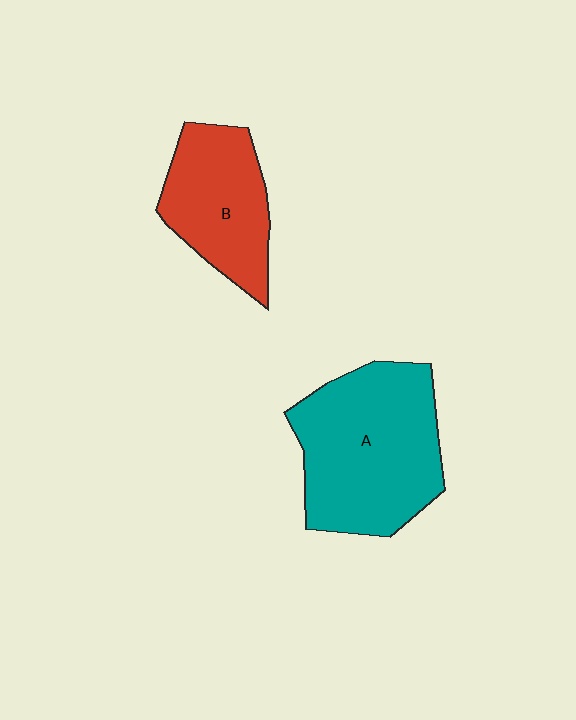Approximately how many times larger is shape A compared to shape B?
Approximately 1.6 times.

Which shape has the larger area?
Shape A (teal).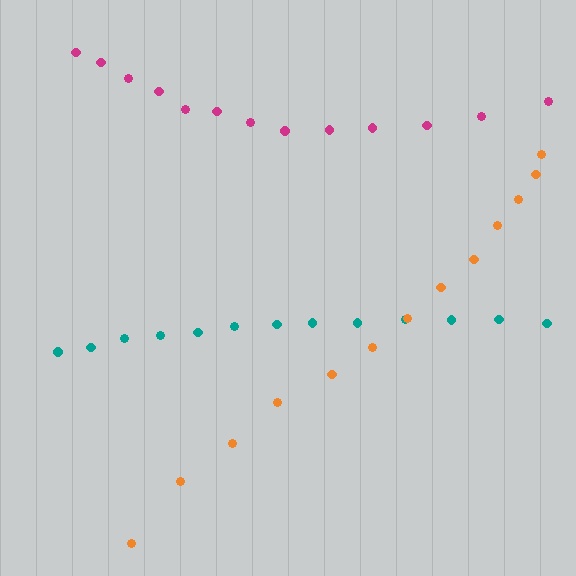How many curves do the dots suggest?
There are 3 distinct paths.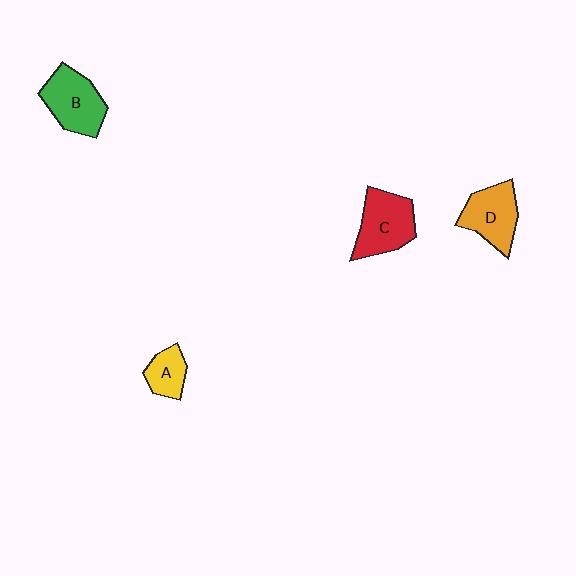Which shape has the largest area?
Shape C (red).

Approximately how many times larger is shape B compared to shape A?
Approximately 1.9 times.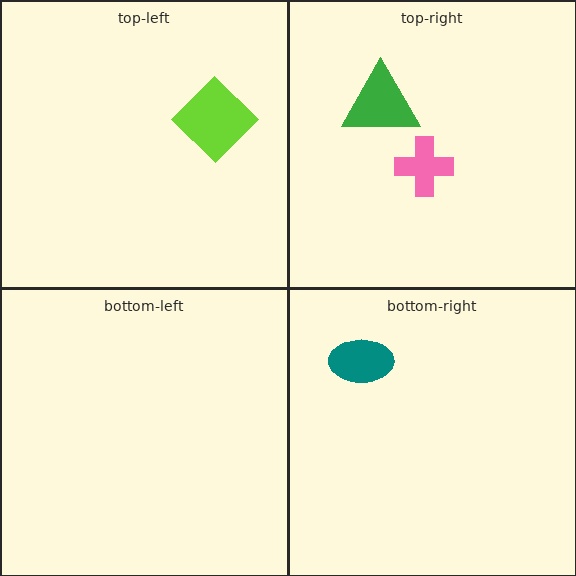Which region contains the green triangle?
The top-right region.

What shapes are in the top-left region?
The lime diamond.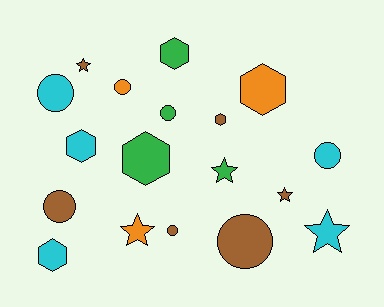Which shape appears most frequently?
Circle, with 7 objects.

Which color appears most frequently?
Brown, with 6 objects.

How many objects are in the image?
There are 18 objects.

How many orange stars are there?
There is 1 orange star.